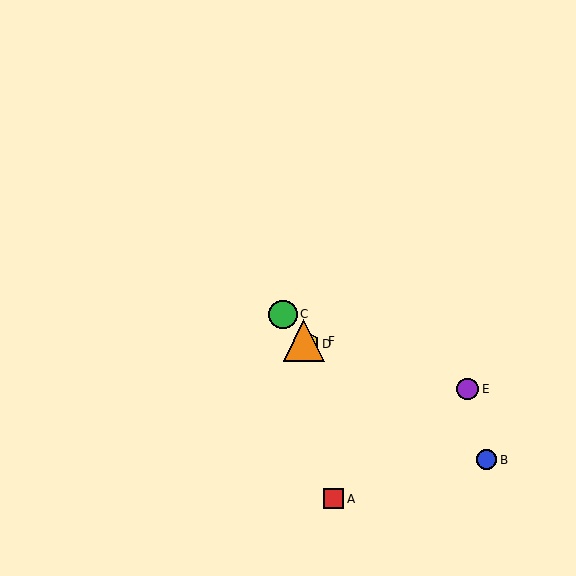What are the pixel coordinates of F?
Object F is at (304, 341).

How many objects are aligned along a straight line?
3 objects (C, D, F) are aligned along a straight line.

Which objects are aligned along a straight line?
Objects C, D, F are aligned along a straight line.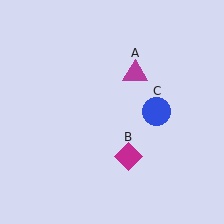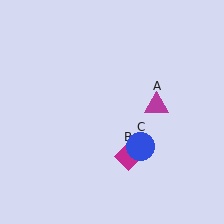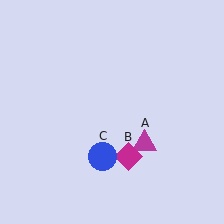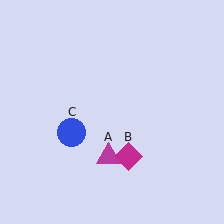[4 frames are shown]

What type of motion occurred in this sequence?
The magenta triangle (object A), blue circle (object C) rotated clockwise around the center of the scene.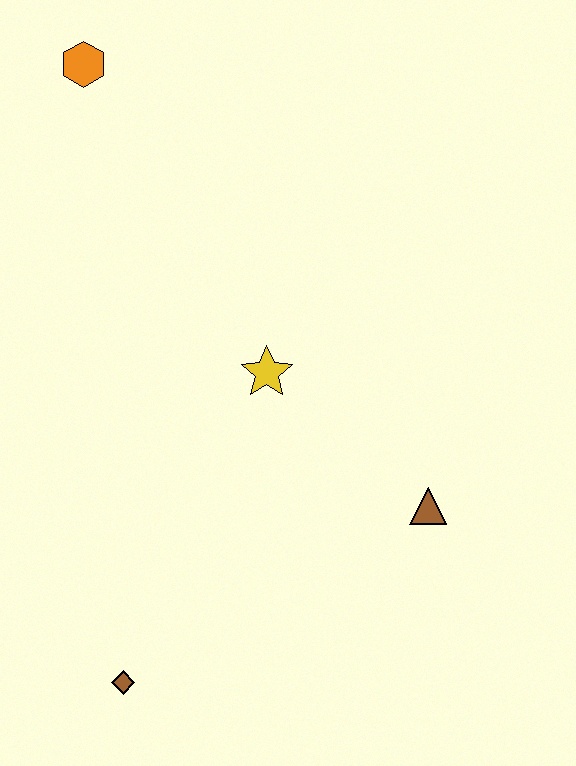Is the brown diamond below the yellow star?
Yes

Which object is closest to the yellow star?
The brown triangle is closest to the yellow star.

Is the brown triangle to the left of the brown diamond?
No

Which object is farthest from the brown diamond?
The orange hexagon is farthest from the brown diamond.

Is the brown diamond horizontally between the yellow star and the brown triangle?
No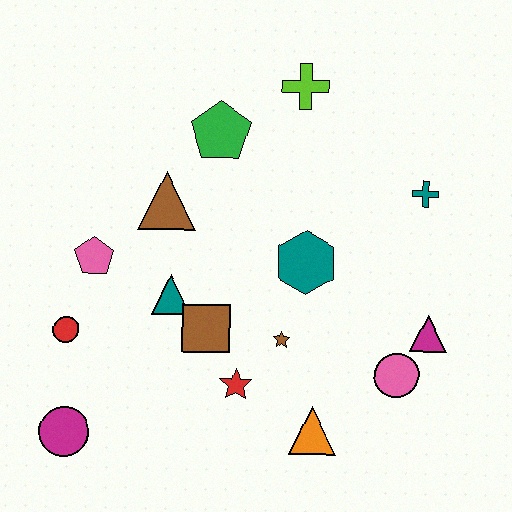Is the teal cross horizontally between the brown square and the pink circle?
No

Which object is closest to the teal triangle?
The brown square is closest to the teal triangle.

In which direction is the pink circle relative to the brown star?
The pink circle is to the right of the brown star.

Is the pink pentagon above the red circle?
Yes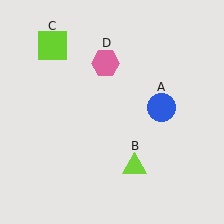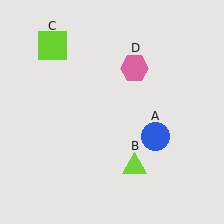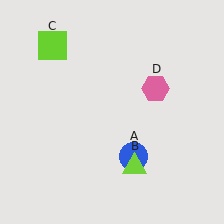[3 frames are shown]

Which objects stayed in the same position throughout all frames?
Lime triangle (object B) and lime square (object C) remained stationary.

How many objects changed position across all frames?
2 objects changed position: blue circle (object A), pink hexagon (object D).